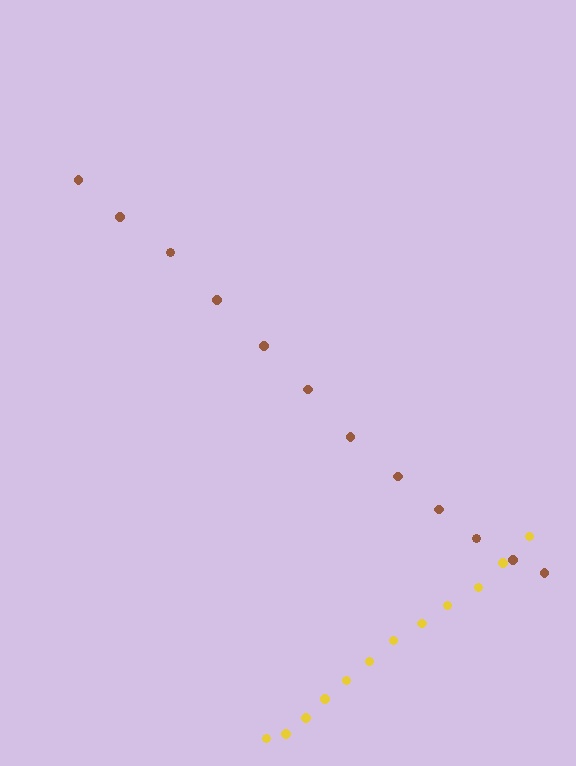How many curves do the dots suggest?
There are 2 distinct paths.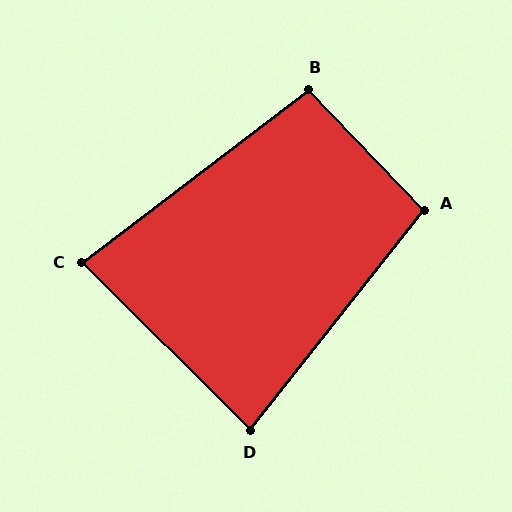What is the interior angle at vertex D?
Approximately 83 degrees (acute).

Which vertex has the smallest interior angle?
C, at approximately 82 degrees.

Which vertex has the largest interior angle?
A, at approximately 98 degrees.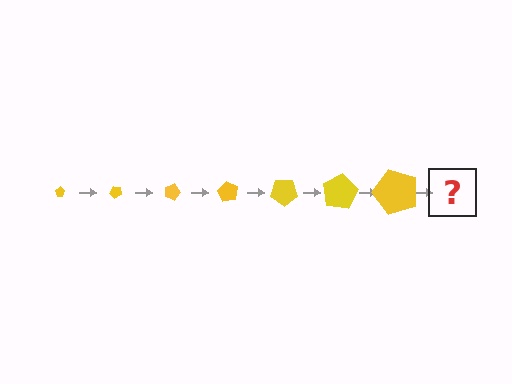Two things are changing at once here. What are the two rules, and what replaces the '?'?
The two rules are that the pentagon grows larger each step and it rotates 45 degrees each step. The '?' should be a pentagon, larger than the previous one and rotated 315 degrees from the start.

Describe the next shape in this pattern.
It should be a pentagon, larger than the previous one and rotated 315 degrees from the start.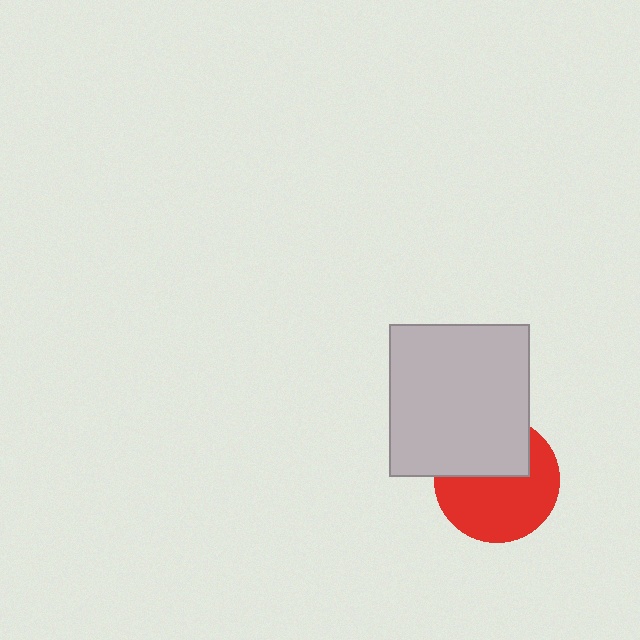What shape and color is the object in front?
The object in front is a light gray rectangle.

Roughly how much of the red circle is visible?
About half of it is visible (roughly 61%).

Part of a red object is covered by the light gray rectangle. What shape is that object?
It is a circle.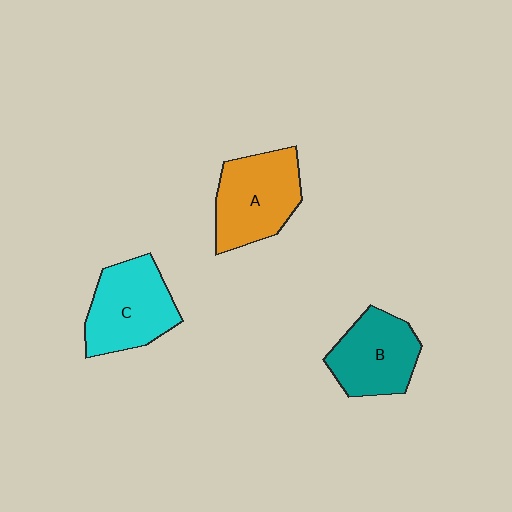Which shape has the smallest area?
Shape B (teal).